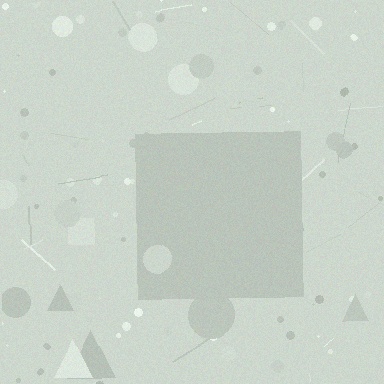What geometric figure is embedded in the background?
A square is embedded in the background.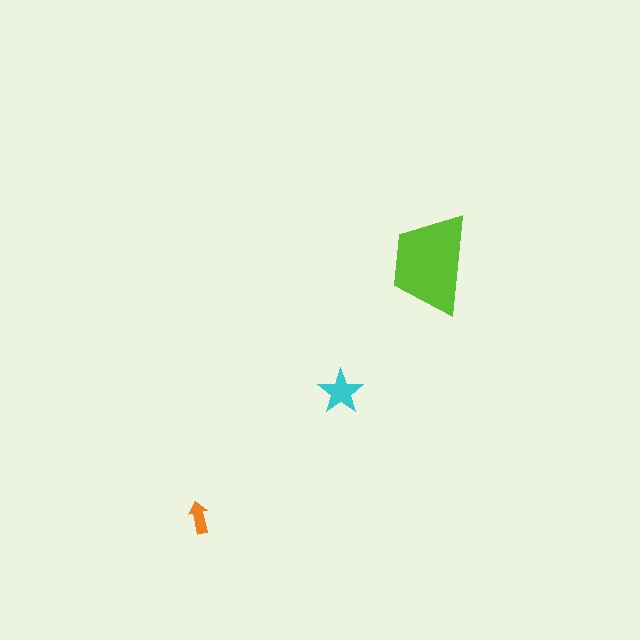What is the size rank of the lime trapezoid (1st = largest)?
1st.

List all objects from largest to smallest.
The lime trapezoid, the cyan star, the orange arrow.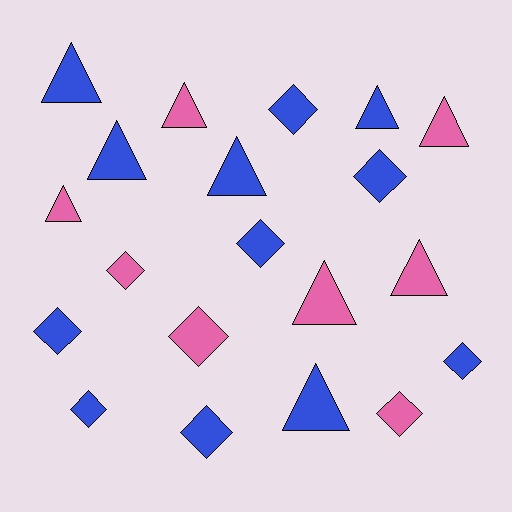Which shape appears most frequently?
Triangle, with 10 objects.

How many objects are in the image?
There are 20 objects.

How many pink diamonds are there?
There are 3 pink diamonds.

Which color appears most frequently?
Blue, with 12 objects.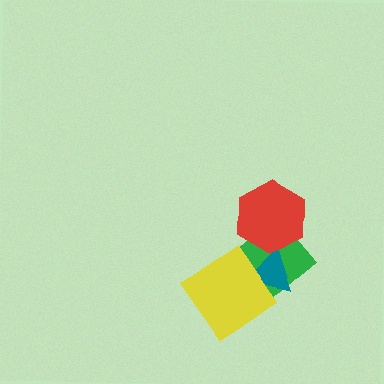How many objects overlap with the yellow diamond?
2 objects overlap with the yellow diamond.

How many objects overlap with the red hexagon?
2 objects overlap with the red hexagon.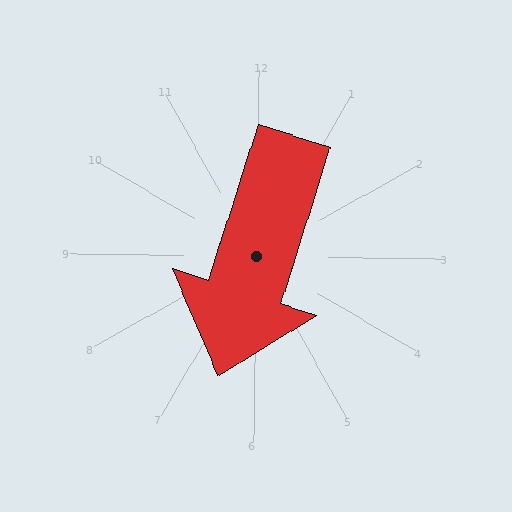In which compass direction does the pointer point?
South.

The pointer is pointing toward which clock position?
Roughly 7 o'clock.